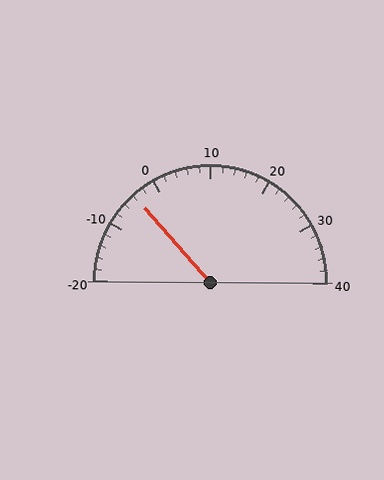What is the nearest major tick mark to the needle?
The nearest major tick mark is 0.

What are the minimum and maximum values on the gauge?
The gauge ranges from -20 to 40.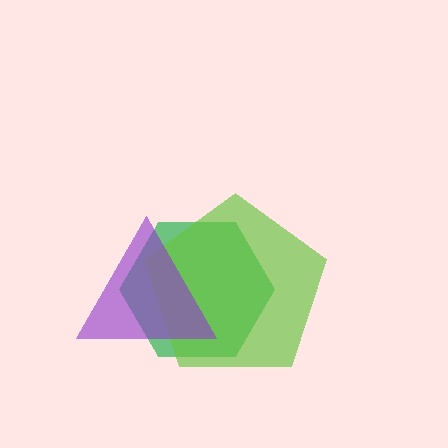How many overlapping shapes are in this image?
There are 3 overlapping shapes in the image.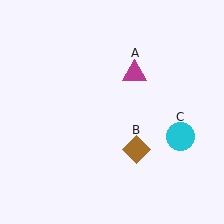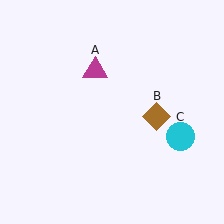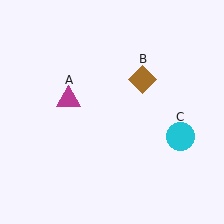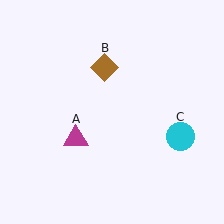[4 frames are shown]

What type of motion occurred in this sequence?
The magenta triangle (object A), brown diamond (object B) rotated counterclockwise around the center of the scene.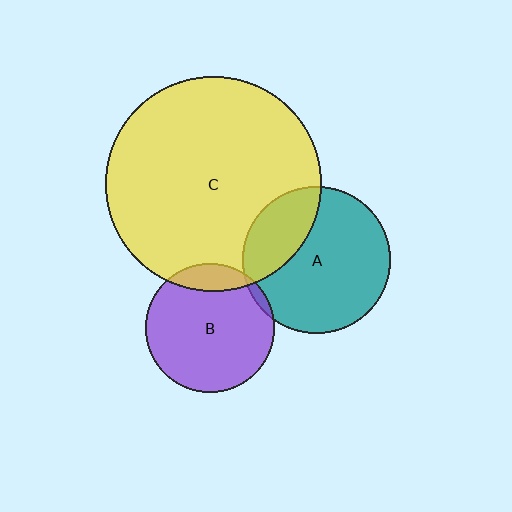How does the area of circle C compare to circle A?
Approximately 2.1 times.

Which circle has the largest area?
Circle C (yellow).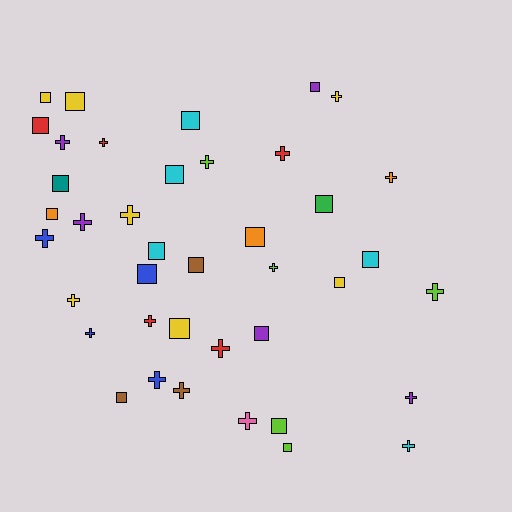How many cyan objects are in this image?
There are 5 cyan objects.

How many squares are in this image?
There are 20 squares.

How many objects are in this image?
There are 40 objects.